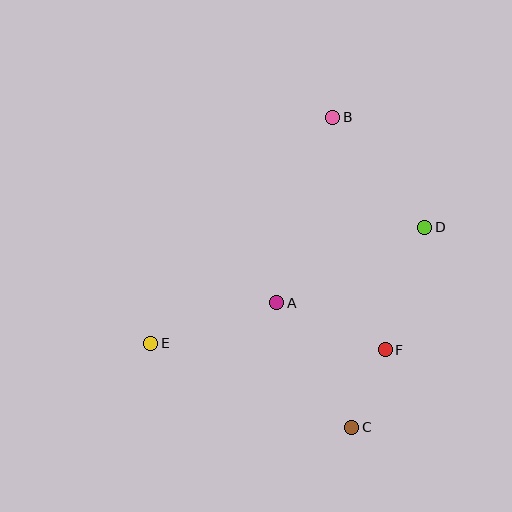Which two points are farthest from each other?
Points B and C are farthest from each other.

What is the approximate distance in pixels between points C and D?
The distance between C and D is approximately 213 pixels.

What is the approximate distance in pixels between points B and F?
The distance between B and F is approximately 238 pixels.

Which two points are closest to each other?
Points C and F are closest to each other.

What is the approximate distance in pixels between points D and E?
The distance between D and E is approximately 297 pixels.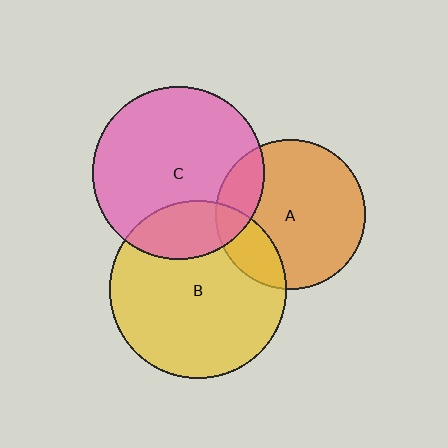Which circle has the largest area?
Circle B (yellow).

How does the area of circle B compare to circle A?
Approximately 1.4 times.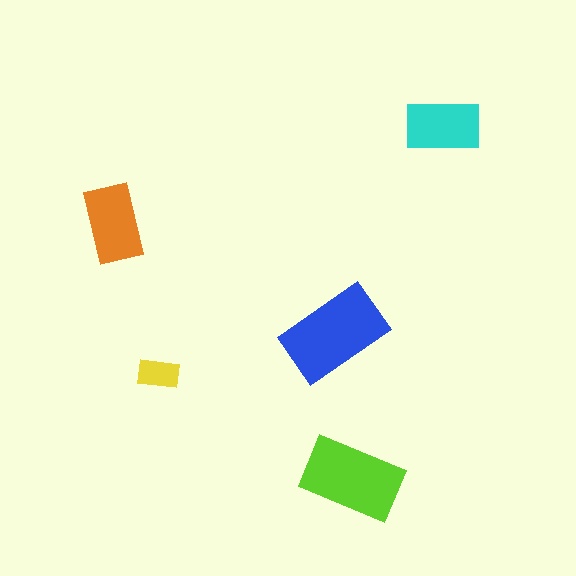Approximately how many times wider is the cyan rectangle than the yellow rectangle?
About 2 times wider.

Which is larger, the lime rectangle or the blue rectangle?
The blue one.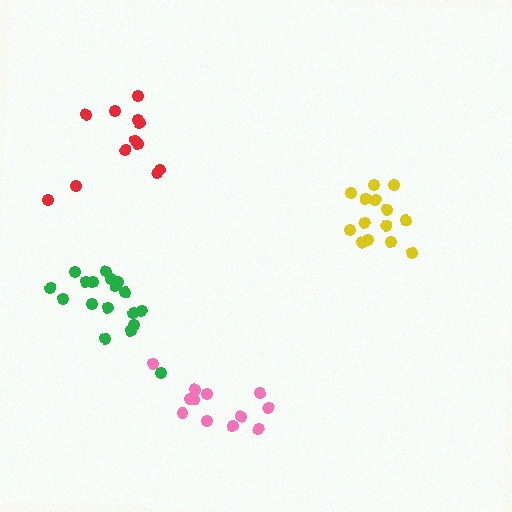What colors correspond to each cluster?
The clusters are colored: red, pink, yellow, green.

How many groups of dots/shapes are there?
There are 4 groups.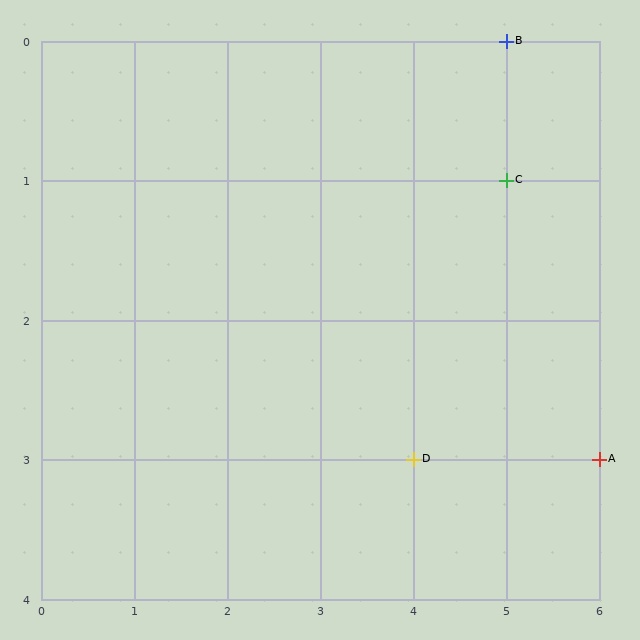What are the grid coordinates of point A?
Point A is at grid coordinates (6, 3).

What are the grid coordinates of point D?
Point D is at grid coordinates (4, 3).